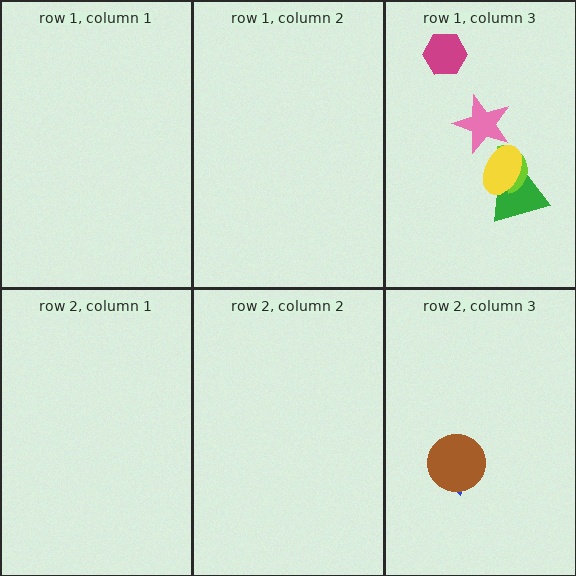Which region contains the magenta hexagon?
The row 1, column 3 region.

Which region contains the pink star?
The row 1, column 3 region.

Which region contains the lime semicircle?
The row 1, column 3 region.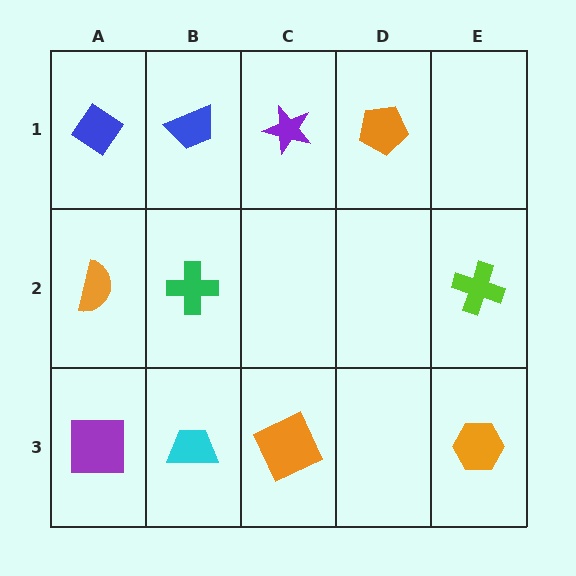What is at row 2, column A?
An orange semicircle.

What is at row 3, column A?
A purple square.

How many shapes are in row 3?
4 shapes.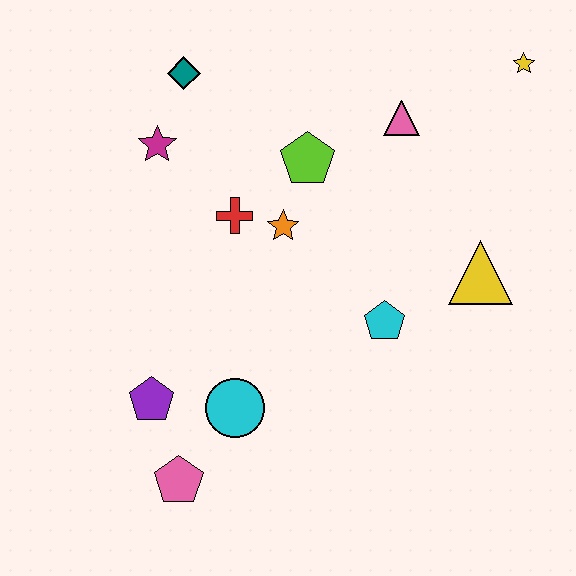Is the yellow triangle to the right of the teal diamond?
Yes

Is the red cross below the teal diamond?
Yes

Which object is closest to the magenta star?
The teal diamond is closest to the magenta star.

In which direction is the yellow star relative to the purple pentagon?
The yellow star is to the right of the purple pentagon.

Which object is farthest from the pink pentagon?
The yellow star is farthest from the pink pentagon.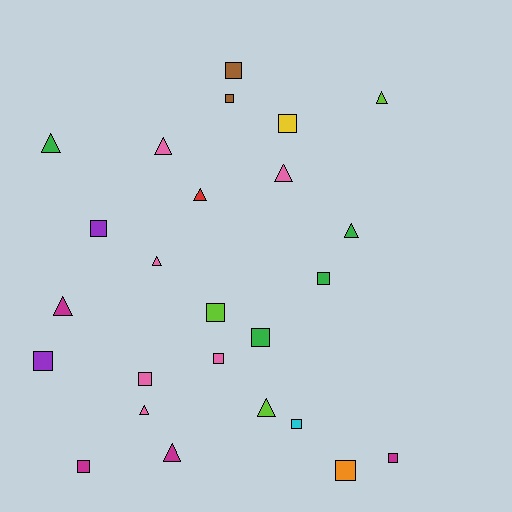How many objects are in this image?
There are 25 objects.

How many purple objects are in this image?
There are 2 purple objects.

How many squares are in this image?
There are 14 squares.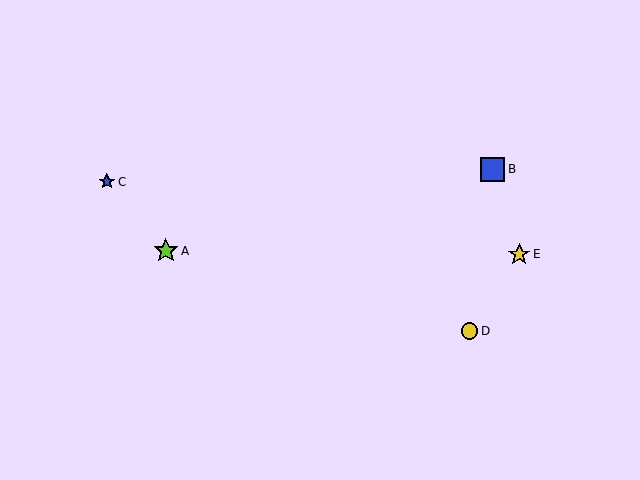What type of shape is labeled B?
Shape B is a blue square.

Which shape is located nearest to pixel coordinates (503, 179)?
The blue square (labeled B) at (493, 169) is nearest to that location.